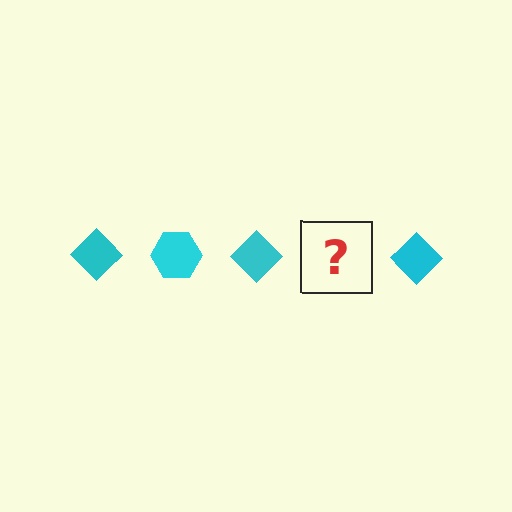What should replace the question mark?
The question mark should be replaced with a cyan hexagon.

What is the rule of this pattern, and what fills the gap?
The rule is that the pattern cycles through diamond, hexagon shapes in cyan. The gap should be filled with a cyan hexagon.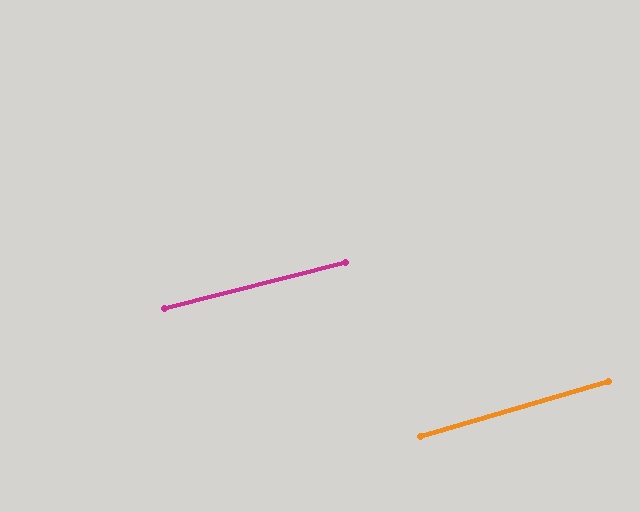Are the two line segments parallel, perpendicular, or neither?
Parallel — their directions differ by only 1.9°.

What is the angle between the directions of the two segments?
Approximately 2 degrees.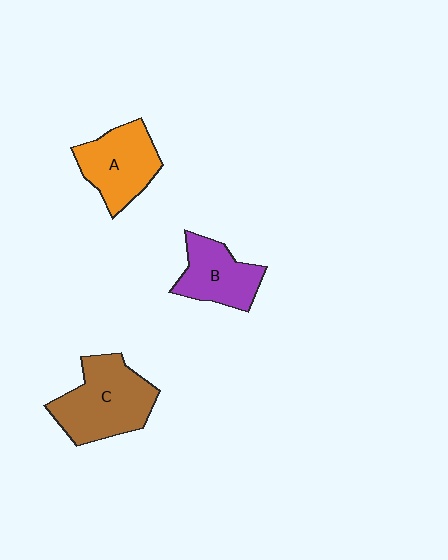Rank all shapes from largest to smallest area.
From largest to smallest: C (brown), A (orange), B (purple).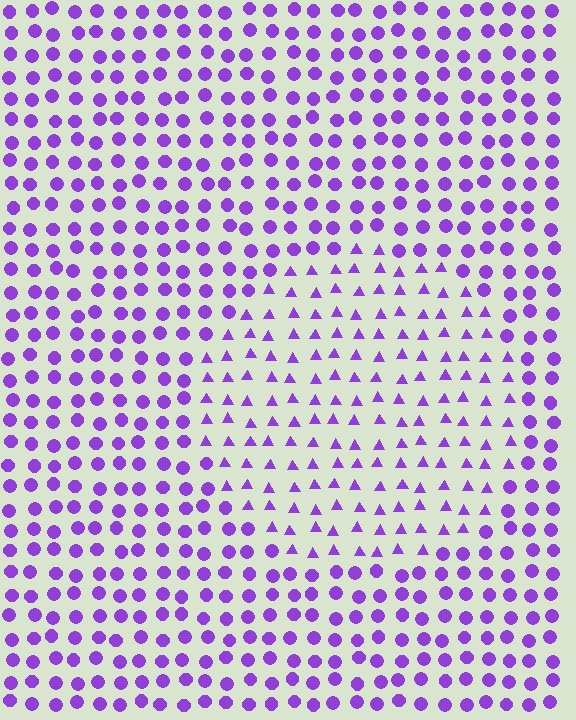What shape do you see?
I see a circle.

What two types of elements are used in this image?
The image uses triangles inside the circle region and circles outside it.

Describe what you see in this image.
The image is filled with small purple elements arranged in a uniform grid. A circle-shaped region contains triangles, while the surrounding area contains circles. The boundary is defined purely by the change in element shape.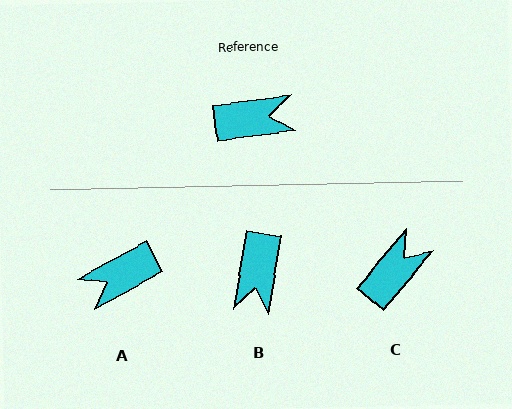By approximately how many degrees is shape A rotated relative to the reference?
Approximately 158 degrees clockwise.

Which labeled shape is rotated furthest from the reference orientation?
A, about 158 degrees away.